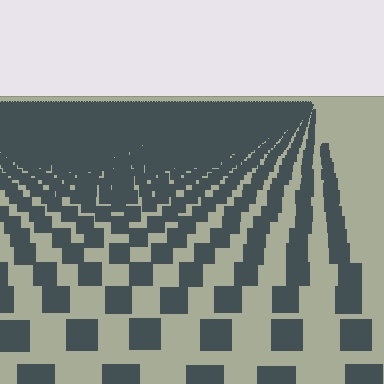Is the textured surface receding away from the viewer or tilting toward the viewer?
The surface is receding away from the viewer. Texture elements get smaller and denser toward the top.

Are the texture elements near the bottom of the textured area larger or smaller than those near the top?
Larger. Near the bottom, elements are closer to the viewer and appear at a bigger on-screen size.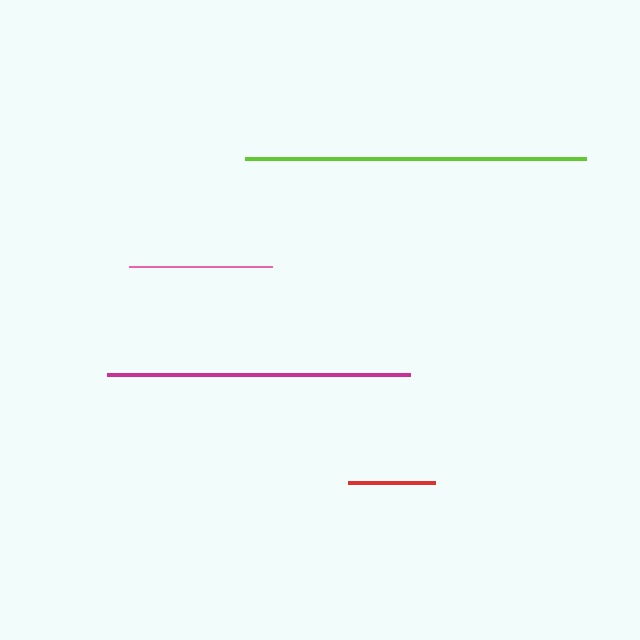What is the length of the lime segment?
The lime segment is approximately 341 pixels long.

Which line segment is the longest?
The lime line is the longest at approximately 341 pixels.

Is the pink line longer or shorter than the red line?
The pink line is longer than the red line.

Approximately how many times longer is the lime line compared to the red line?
The lime line is approximately 3.9 times the length of the red line.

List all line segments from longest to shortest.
From longest to shortest: lime, magenta, pink, red.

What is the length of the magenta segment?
The magenta segment is approximately 303 pixels long.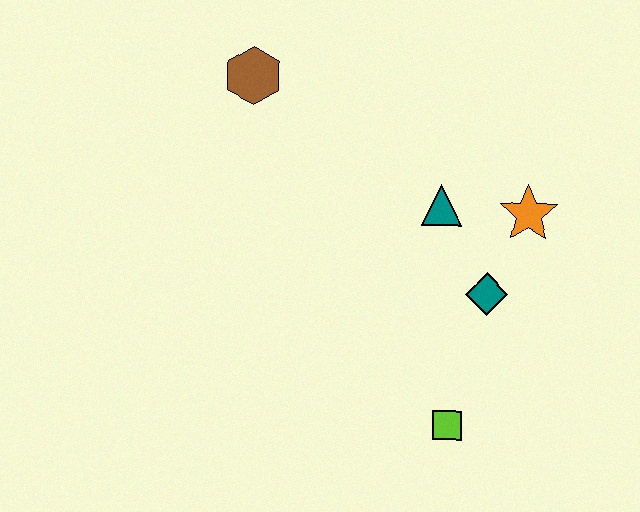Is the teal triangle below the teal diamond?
No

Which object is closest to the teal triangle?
The orange star is closest to the teal triangle.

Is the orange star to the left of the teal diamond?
No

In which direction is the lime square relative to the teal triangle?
The lime square is below the teal triangle.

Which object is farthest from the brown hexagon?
The lime square is farthest from the brown hexagon.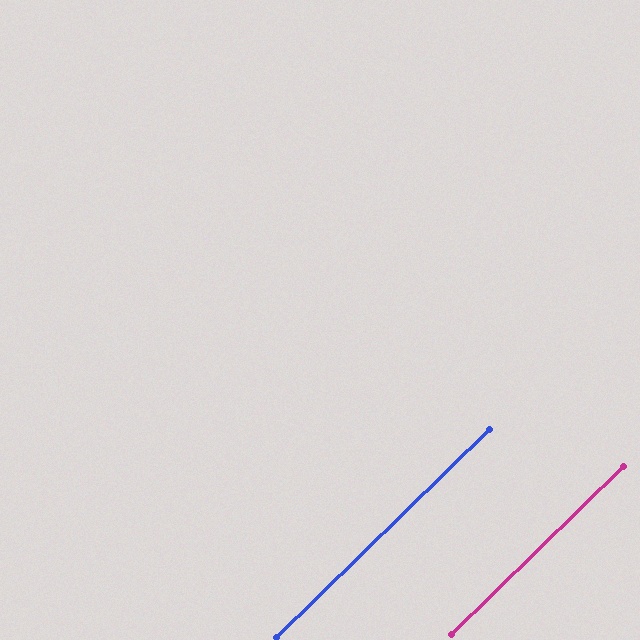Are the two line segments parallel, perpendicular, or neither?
Parallel — their directions differ by only 0.1°.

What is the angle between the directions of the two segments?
Approximately 0 degrees.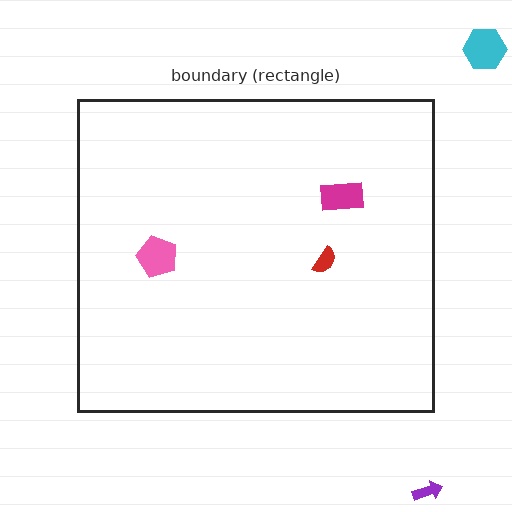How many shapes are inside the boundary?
3 inside, 2 outside.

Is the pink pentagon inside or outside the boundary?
Inside.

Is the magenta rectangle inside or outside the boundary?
Inside.